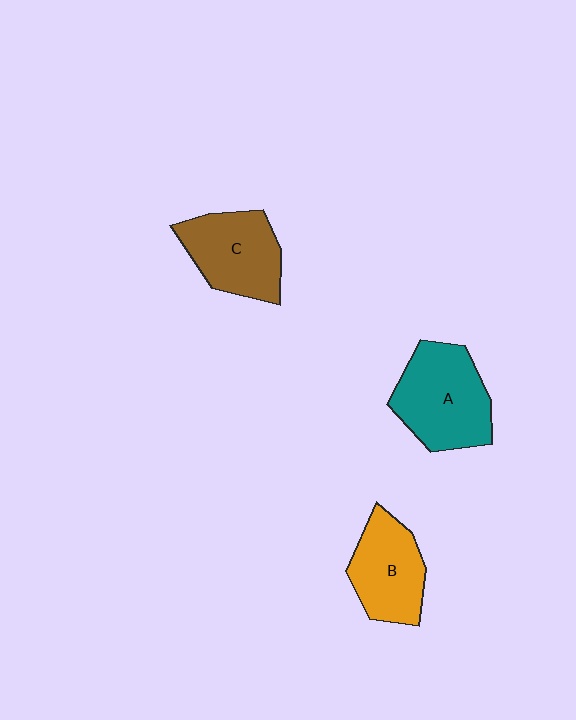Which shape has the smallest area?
Shape B (orange).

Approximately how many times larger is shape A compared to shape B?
Approximately 1.3 times.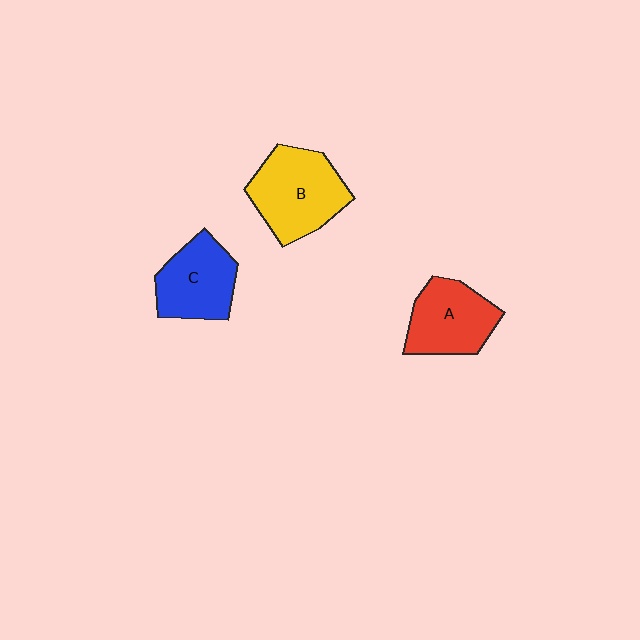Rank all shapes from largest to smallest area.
From largest to smallest: B (yellow), A (red), C (blue).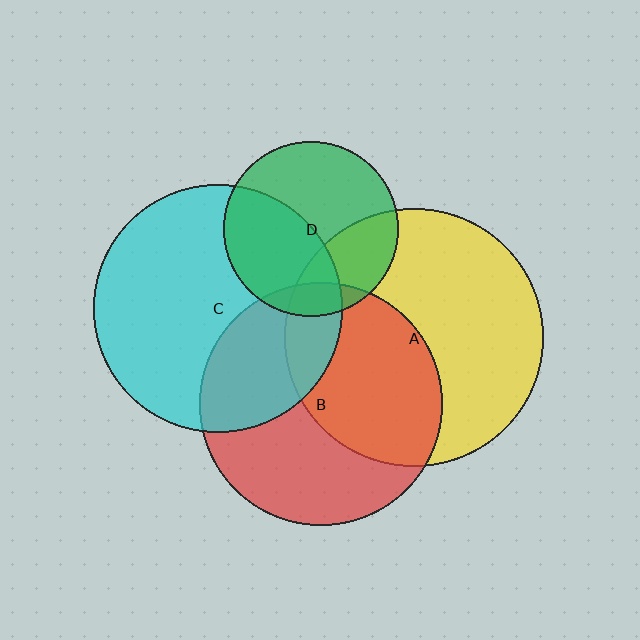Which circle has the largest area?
Circle A (yellow).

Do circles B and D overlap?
Yes.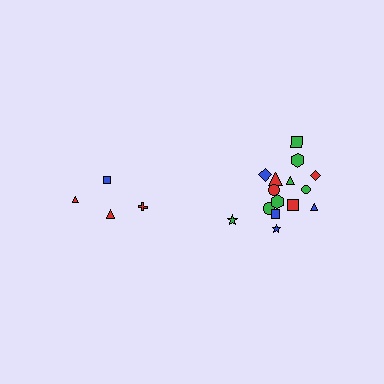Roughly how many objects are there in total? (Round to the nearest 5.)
Roughly 20 objects in total.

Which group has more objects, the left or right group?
The right group.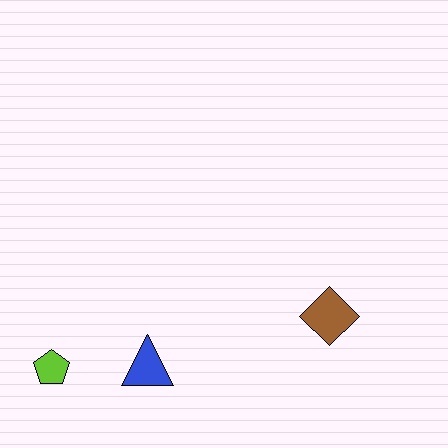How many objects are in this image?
There are 3 objects.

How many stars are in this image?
There are no stars.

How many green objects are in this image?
There are no green objects.